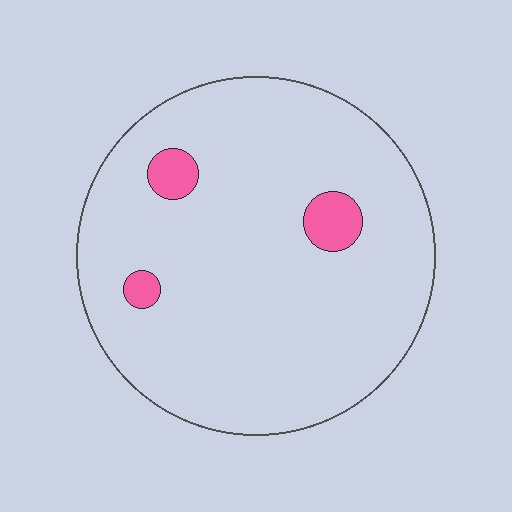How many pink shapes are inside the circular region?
3.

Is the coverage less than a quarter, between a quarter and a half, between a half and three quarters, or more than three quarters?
Less than a quarter.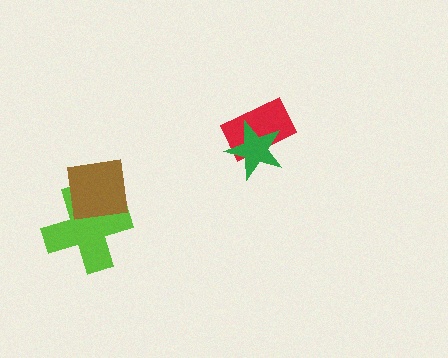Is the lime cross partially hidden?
Yes, it is partially covered by another shape.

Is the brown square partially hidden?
No, no other shape covers it.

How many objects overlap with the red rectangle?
1 object overlaps with the red rectangle.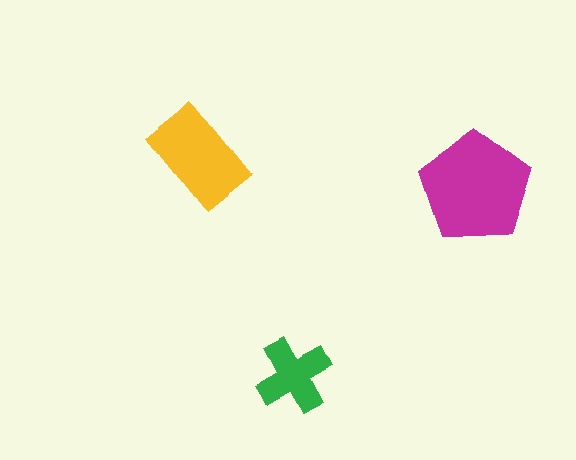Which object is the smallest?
The green cross.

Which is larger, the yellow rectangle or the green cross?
The yellow rectangle.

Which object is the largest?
The magenta pentagon.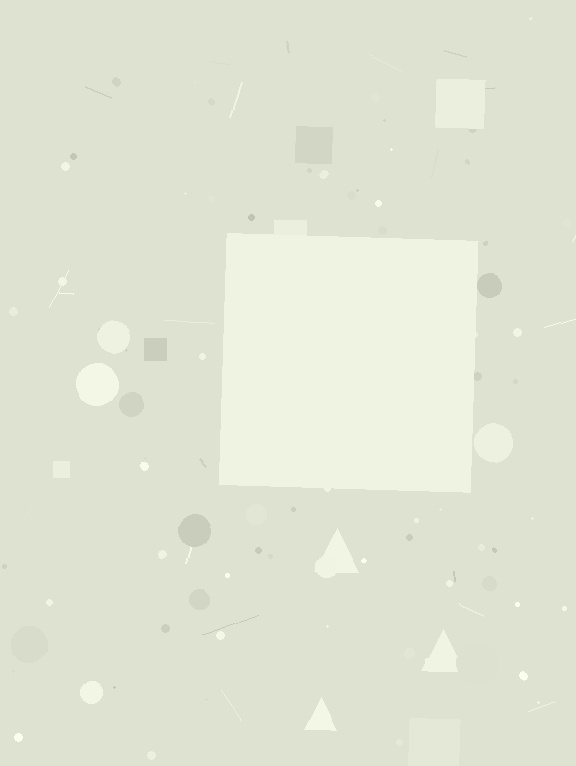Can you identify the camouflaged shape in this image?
The camouflaged shape is a square.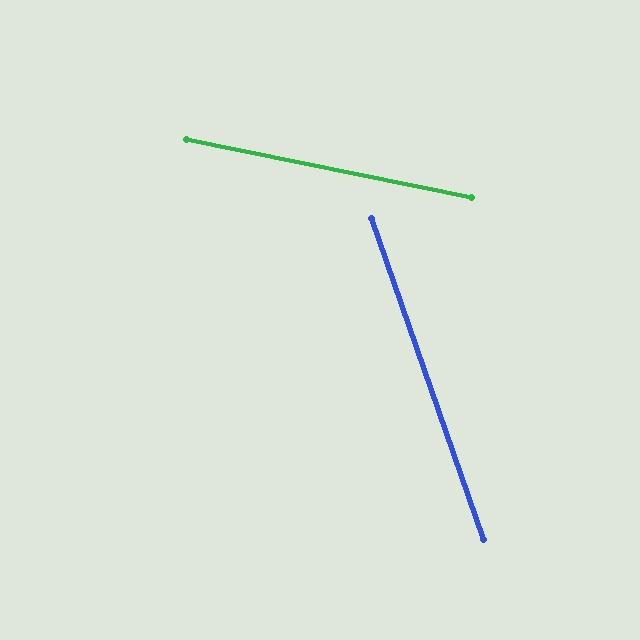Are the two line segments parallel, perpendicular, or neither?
Neither parallel nor perpendicular — they differ by about 59°.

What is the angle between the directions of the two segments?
Approximately 59 degrees.